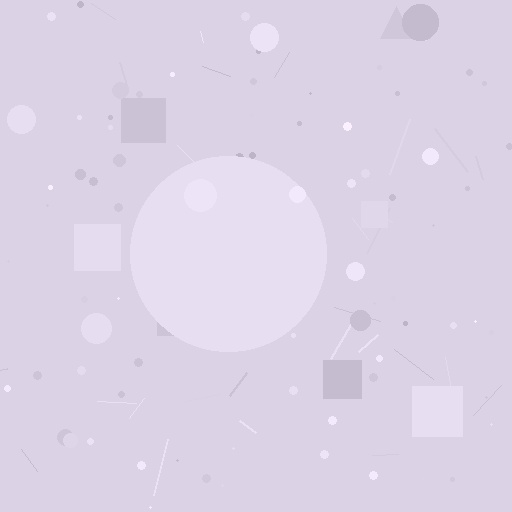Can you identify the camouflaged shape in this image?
The camouflaged shape is a circle.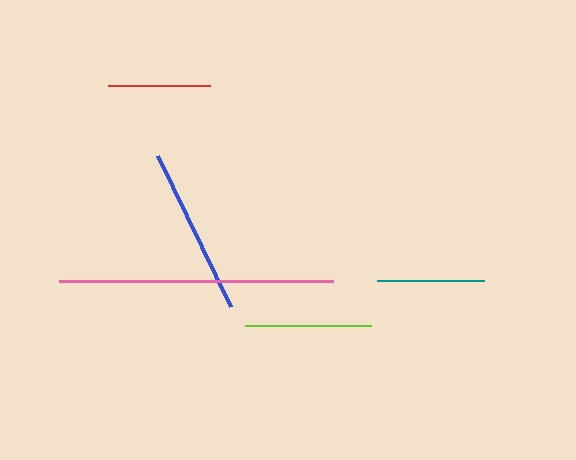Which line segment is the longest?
The pink line is the longest at approximately 274 pixels.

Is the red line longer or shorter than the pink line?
The pink line is longer than the red line.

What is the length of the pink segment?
The pink segment is approximately 274 pixels long.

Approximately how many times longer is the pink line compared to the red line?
The pink line is approximately 2.7 times the length of the red line.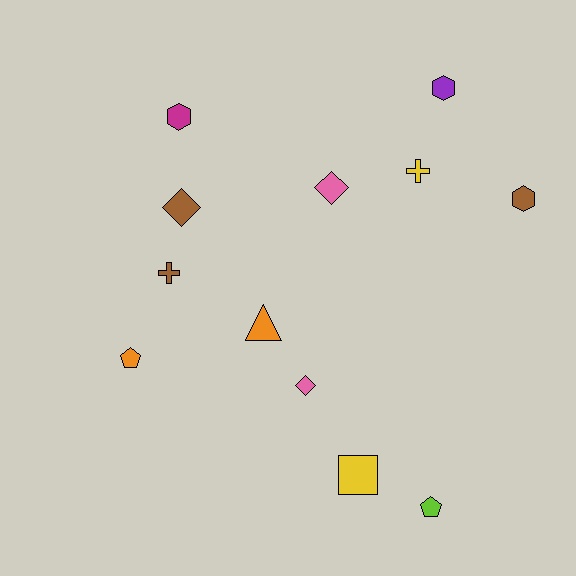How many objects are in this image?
There are 12 objects.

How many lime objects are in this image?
There is 1 lime object.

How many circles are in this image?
There are no circles.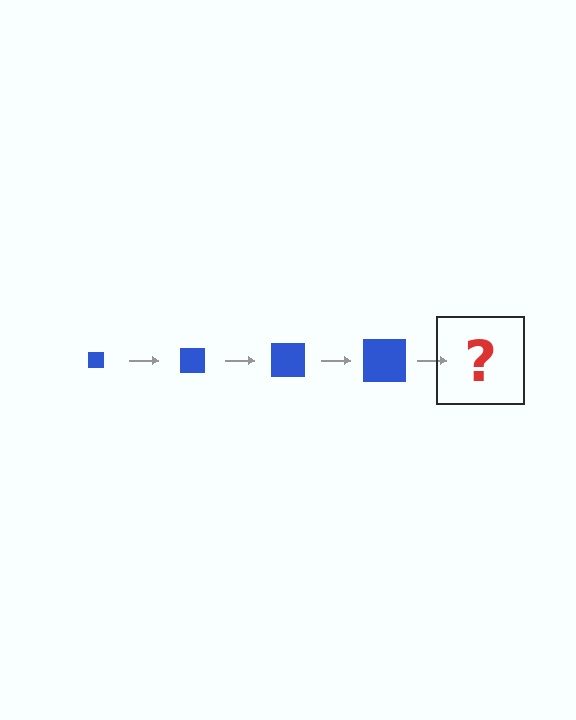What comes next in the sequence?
The next element should be a blue square, larger than the previous one.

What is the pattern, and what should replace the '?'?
The pattern is that the square gets progressively larger each step. The '?' should be a blue square, larger than the previous one.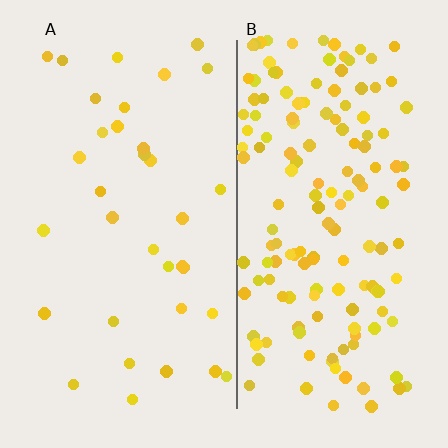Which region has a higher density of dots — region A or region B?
B (the right).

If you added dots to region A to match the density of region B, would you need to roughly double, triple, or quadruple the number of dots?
Approximately quadruple.